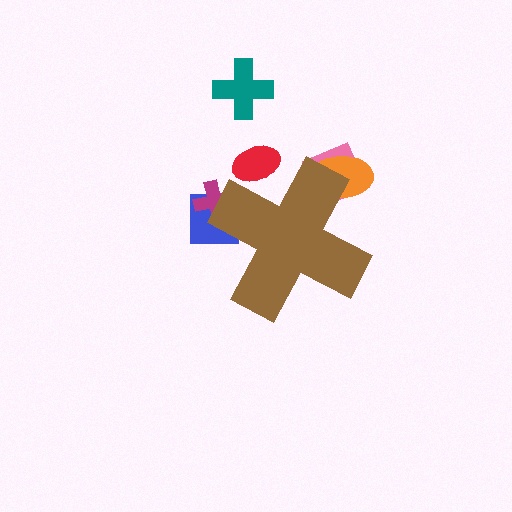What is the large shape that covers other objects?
A brown cross.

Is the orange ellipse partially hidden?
Yes, the orange ellipse is partially hidden behind the brown cross.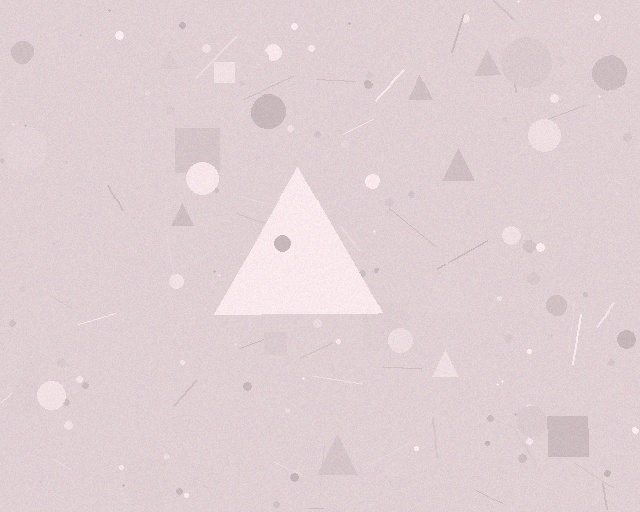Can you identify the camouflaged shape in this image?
The camouflaged shape is a triangle.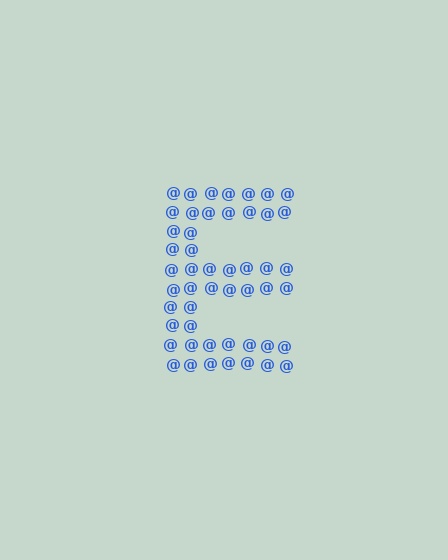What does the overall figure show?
The overall figure shows the letter E.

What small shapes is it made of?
It is made of small at signs.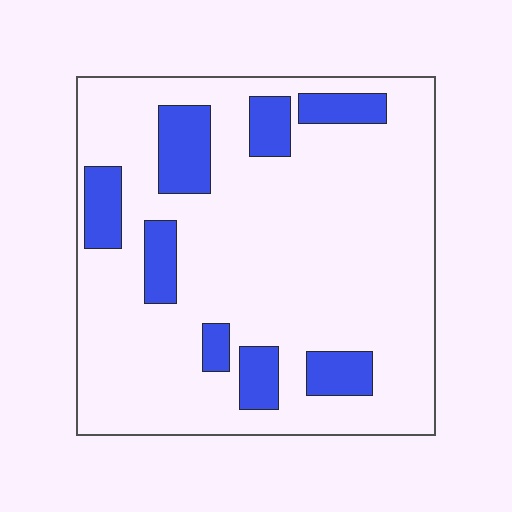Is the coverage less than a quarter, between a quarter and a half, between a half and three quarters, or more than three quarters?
Less than a quarter.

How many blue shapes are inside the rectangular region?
8.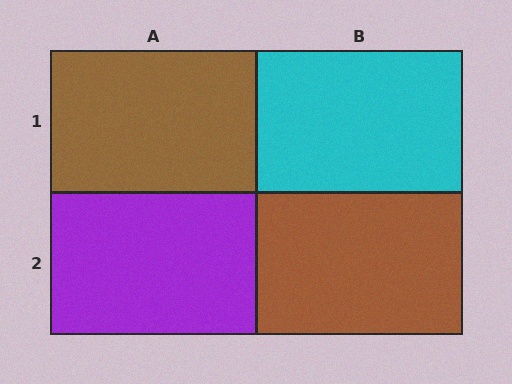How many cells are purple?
1 cell is purple.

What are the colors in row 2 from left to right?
Purple, brown.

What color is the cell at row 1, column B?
Cyan.